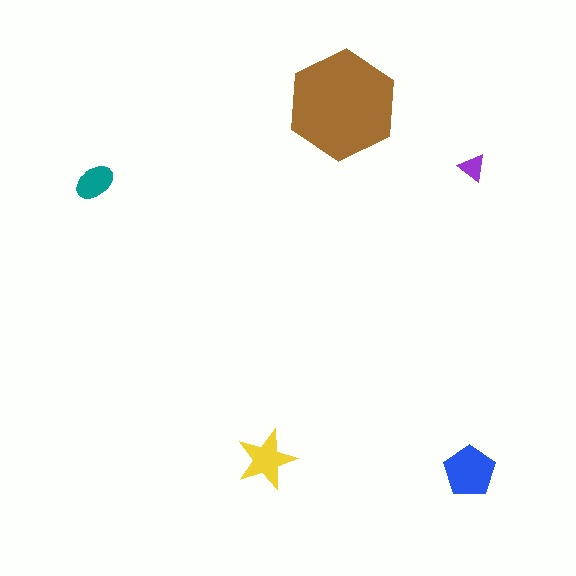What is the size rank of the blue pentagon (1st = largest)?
2nd.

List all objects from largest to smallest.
The brown hexagon, the blue pentagon, the yellow star, the teal ellipse, the purple triangle.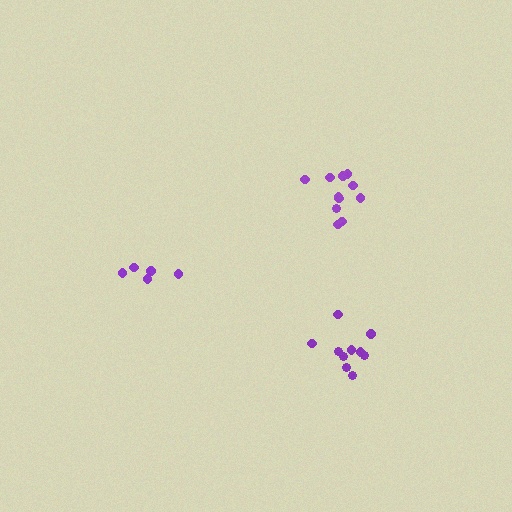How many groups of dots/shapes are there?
There are 3 groups.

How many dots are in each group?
Group 1: 11 dots, Group 2: 5 dots, Group 3: 10 dots (26 total).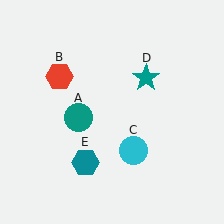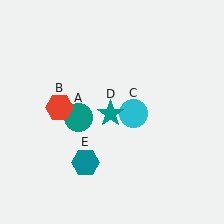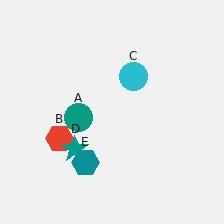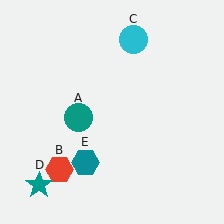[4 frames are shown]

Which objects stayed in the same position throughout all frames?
Teal circle (object A) and teal hexagon (object E) remained stationary.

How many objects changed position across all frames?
3 objects changed position: red hexagon (object B), cyan circle (object C), teal star (object D).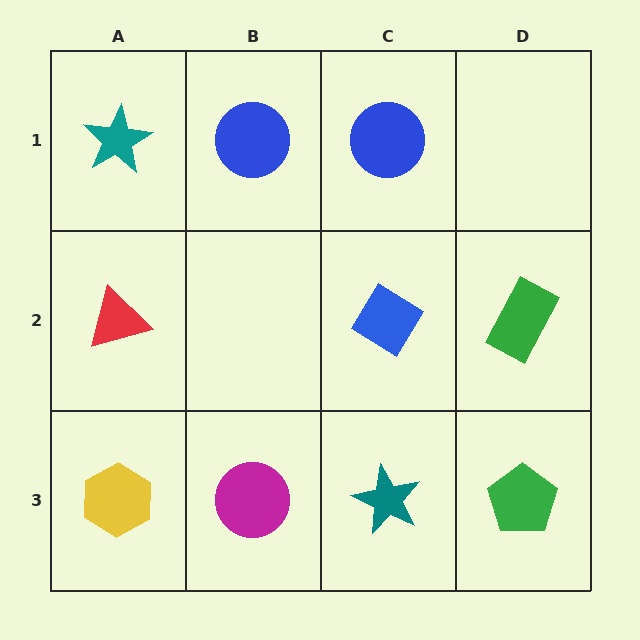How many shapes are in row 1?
3 shapes.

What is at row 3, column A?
A yellow hexagon.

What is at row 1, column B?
A blue circle.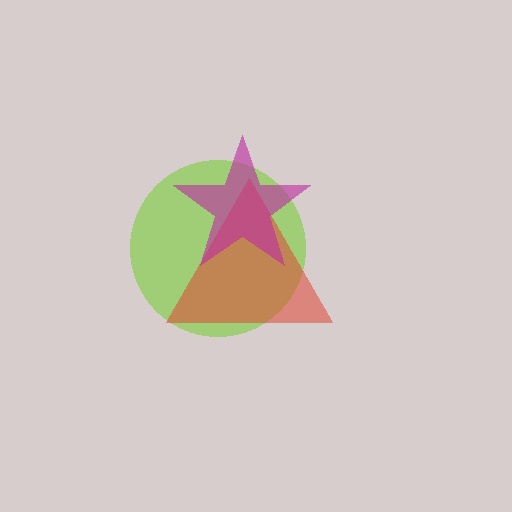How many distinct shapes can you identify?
There are 3 distinct shapes: a lime circle, a red triangle, a magenta star.